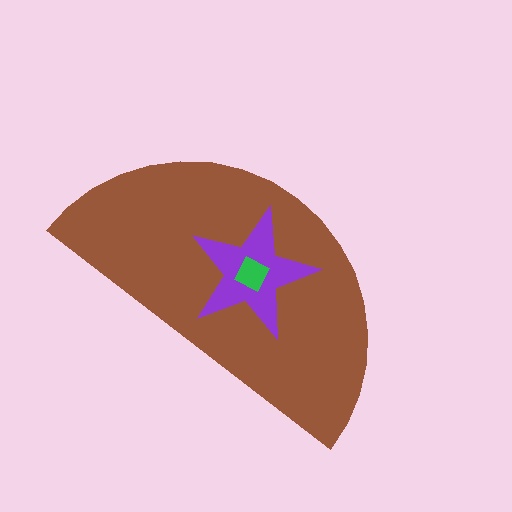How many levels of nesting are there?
3.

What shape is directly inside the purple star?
The green square.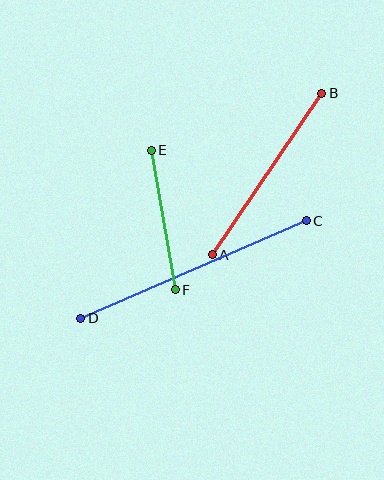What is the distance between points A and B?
The distance is approximately 195 pixels.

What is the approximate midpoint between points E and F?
The midpoint is at approximately (163, 220) pixels.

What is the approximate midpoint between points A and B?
The midpoint is at approximately (267, 174) pixels.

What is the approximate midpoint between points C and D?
The midpoint is at approximately (194, 269) pixels.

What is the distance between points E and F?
The distance is approximately 142 pixels.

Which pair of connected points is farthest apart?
Points C and D are farthest apart.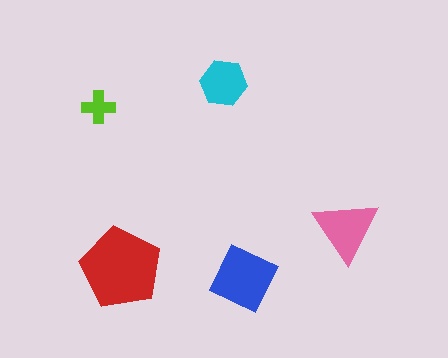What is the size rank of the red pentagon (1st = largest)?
1st.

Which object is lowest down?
The blue diamond is bottommost.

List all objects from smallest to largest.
The lime cross, the cyan hexagon, the pink triangle, the blue diamond, the red pentagon.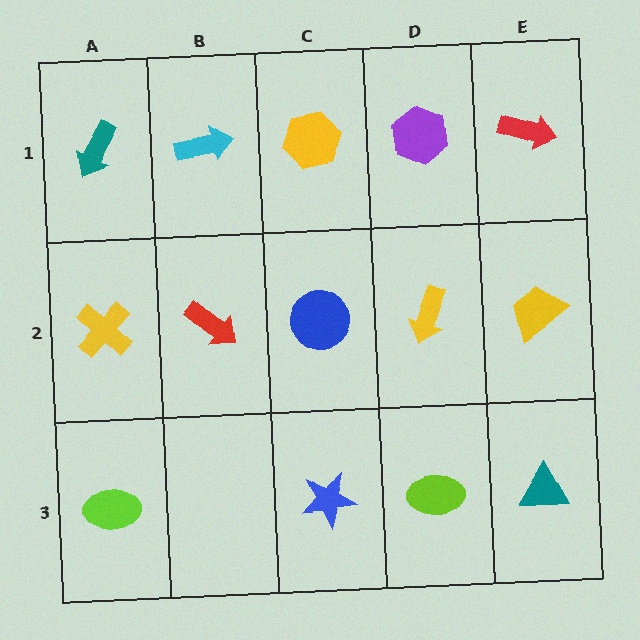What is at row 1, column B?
A cyan arrow.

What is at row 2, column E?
A yellow trapezoid.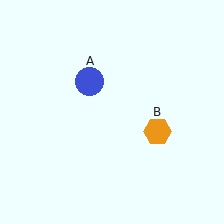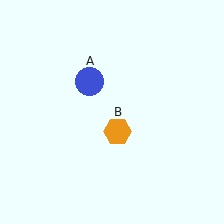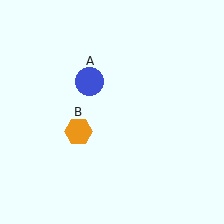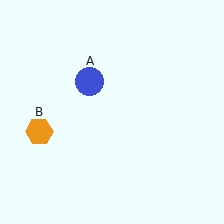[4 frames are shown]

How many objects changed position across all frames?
1 object changed position: orange hexagon (object B).